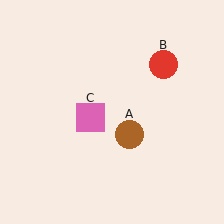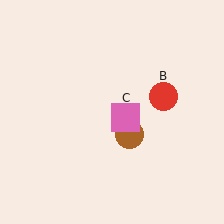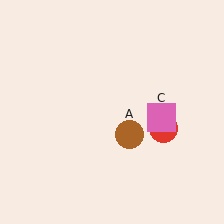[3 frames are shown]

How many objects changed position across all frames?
2 objects changed position: red circle (object B), pink square (object C).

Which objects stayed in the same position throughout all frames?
Brown circle (object A) remained stationary.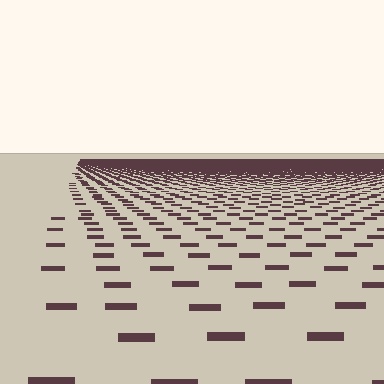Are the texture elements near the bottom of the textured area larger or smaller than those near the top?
Larger. Near the bottom, elements are closer to the viewer and appear at a bigger on-screen size.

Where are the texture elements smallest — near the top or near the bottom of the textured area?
Near the top.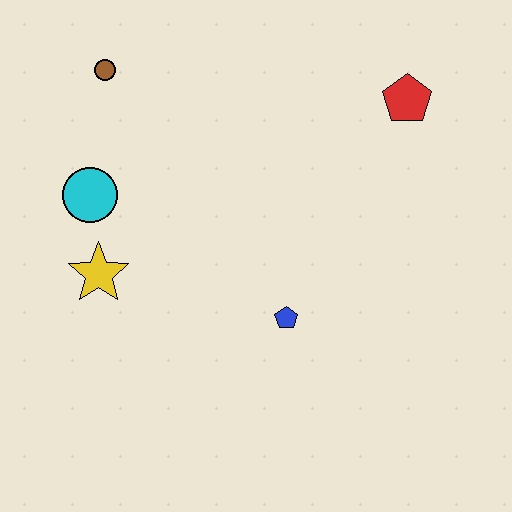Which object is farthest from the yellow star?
The red pentagon is farthest from the yellow star.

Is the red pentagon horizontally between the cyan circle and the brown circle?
No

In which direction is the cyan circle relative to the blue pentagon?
The cyan circle is to the left of the blue pentagon.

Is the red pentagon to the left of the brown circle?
No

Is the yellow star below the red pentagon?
Yes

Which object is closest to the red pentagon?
The blue pentagon is closest to the red pentagon.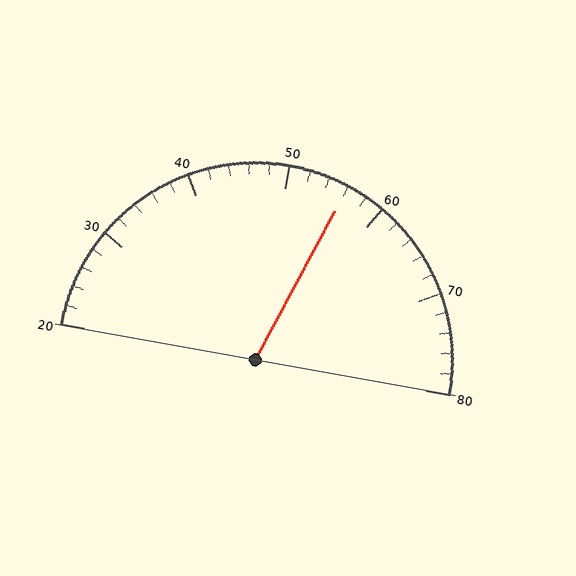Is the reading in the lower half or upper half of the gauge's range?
The reading is in the upper half of the range (20 to 80).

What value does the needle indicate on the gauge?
The needle indicates approximately 56.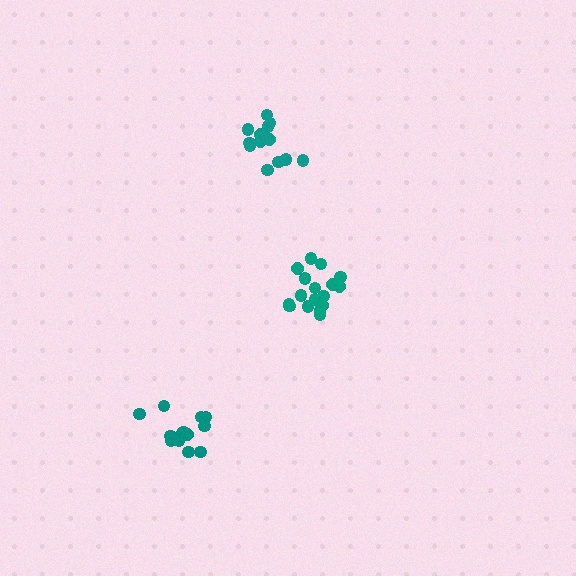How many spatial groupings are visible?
There are 3 spatial groupings.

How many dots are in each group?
Group 1: 18 dots, Group 2: 13 dots, Group 3: 13 dots (44 total).